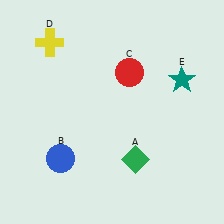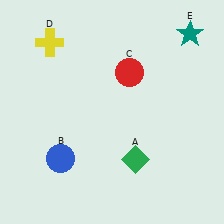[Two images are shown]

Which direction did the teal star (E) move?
The teal star (E) moved up.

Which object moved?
The teal star (E) moved up.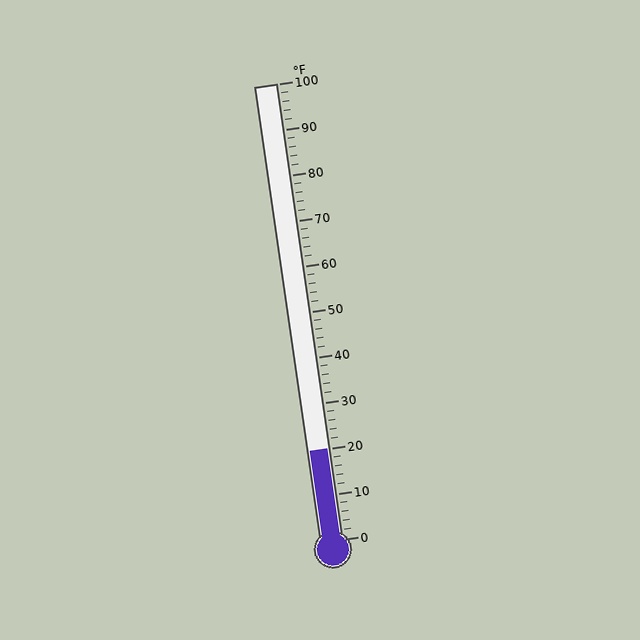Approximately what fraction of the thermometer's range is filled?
The thermometer is filled to approximately 20% of its range.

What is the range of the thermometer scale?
The thermometer scale ranges from 0°F to 100°F.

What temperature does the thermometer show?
The thermometer shows approximately 20°F.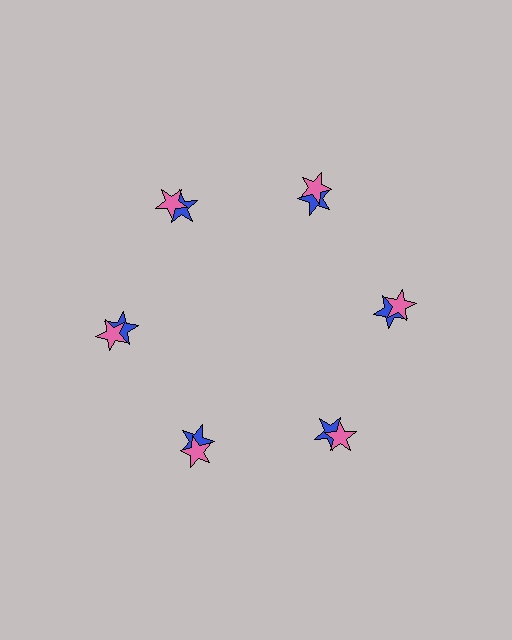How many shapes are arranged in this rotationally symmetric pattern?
There are 12 shapes, arranged in 6 groups of 2.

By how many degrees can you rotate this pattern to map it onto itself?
The pattern maps onto itself every 60 degrees of rotation.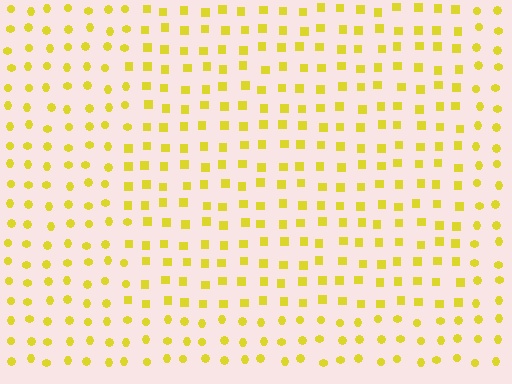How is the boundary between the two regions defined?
The boundary is defined by a change in element shape: squares inside vs. circles outside. All elements share the same color and spacing.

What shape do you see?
I see a rectangle.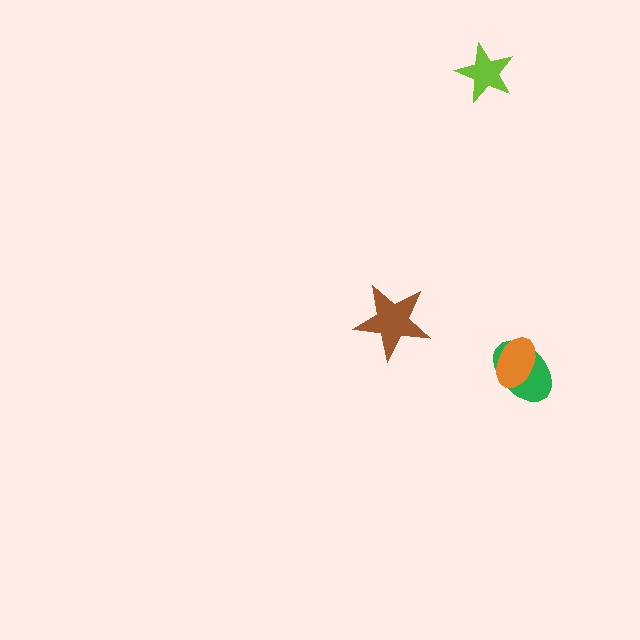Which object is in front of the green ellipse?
The orange ellipse is in front of the green ellipse.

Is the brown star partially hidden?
No, no other shape covers it.